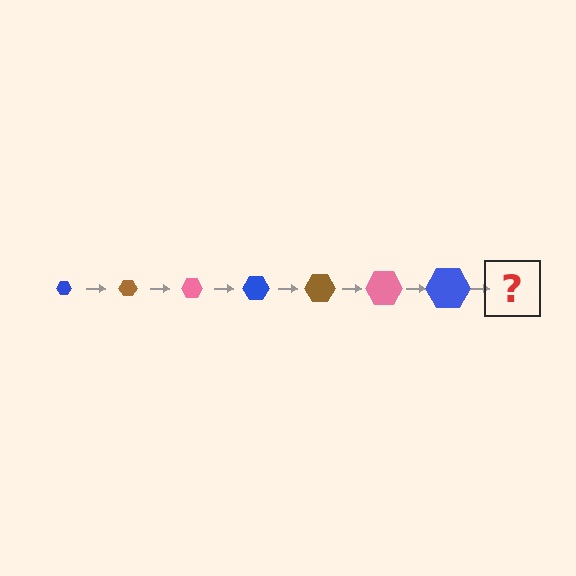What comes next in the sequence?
The next element should be a brown hexagon, larger than the previous one.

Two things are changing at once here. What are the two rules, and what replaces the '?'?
The two rules are that the hexagon grows larger each step and the color cycles through blue, brown, and pink. The '?' should be a brown hexagon, larger than the previous one.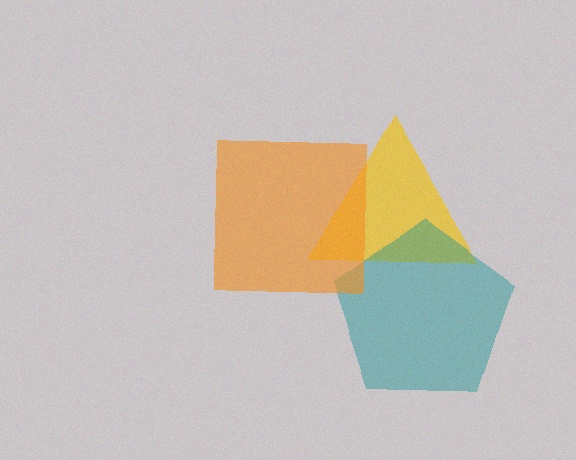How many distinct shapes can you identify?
There are 3 distinct shapes: a yellow triangle, a teal pentagon, an orange square.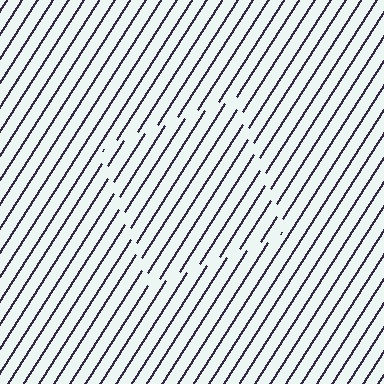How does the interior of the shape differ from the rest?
The interior of the shape contains the same grating, shifted by half a period — the contour is defined by the phase discontinuity where line-ends from the inner and outer gratings abut.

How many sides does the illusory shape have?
4 sides — the line-ends trace a square.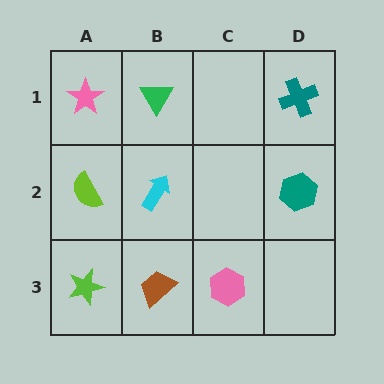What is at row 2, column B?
A cyan arrow.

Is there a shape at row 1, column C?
No, that cell is empty.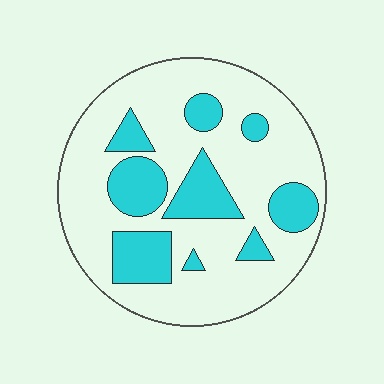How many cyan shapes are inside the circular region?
9.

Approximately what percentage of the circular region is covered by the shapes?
Approximately 25%.